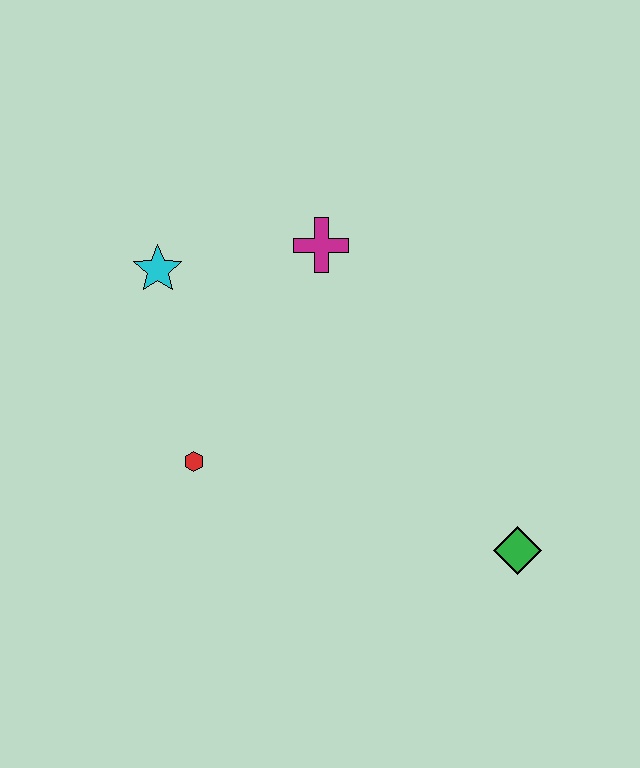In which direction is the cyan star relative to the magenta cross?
The cyan star is to the left of the magenta cross.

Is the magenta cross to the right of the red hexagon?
Yes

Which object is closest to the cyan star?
The magenta cross is closest to the cyan star.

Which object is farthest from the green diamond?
The cyan star is farthest from the green diamond.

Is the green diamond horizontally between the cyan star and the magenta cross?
No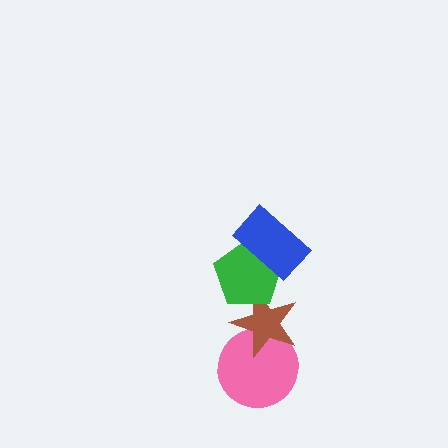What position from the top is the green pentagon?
The green pentagon is 2nd from the top.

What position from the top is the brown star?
The brown star is 3rd from the top.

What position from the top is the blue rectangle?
The blue rectangle is 1st from the top.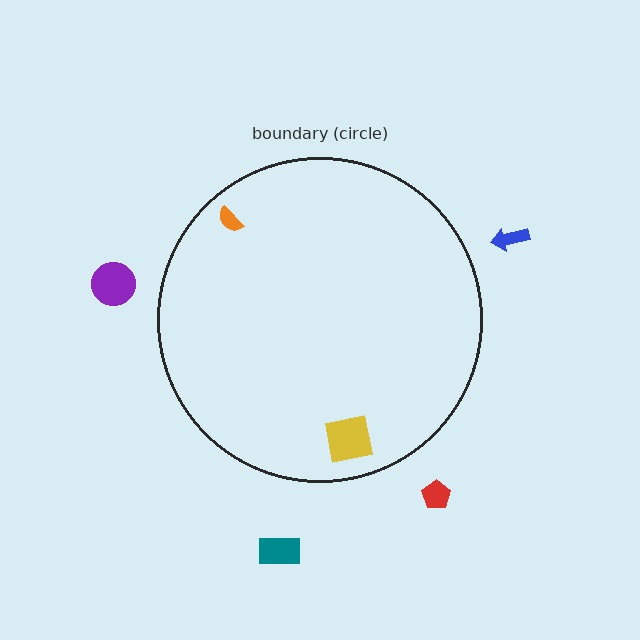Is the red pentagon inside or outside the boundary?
Outside.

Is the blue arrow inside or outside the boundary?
Outside.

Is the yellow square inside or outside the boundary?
Inside.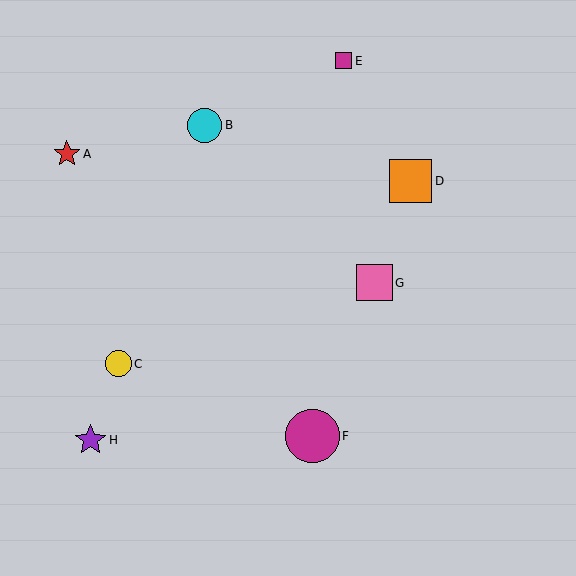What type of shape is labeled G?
Shape G is a pink square.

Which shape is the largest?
The magenta circle (labeled F) is the largest.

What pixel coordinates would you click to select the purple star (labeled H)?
Click at (90, 440) to select the purple star H.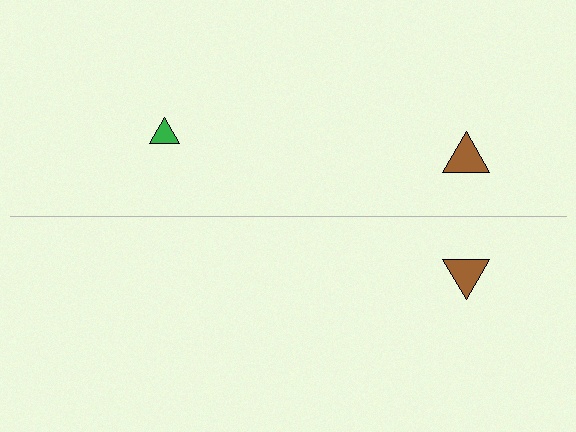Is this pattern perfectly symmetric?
No, the pattern is not perfectly symmetric. A green triangle is missing from the bottom side.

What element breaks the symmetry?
A green triangle is missing from the bottom side.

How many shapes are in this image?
There are 3 shapes in this image.